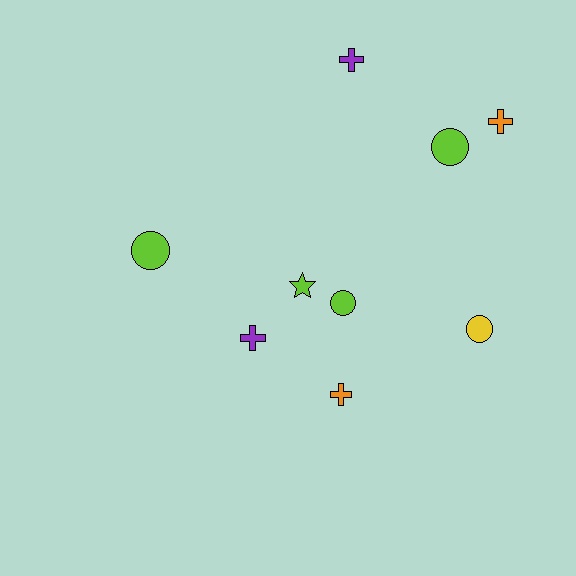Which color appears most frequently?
Lime, with 4 objects.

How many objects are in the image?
There are 9 objects.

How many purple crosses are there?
There are 2 purple crosses.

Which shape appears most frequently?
Cross, with 4 objects.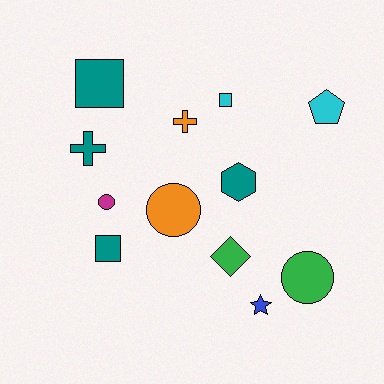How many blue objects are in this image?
There is 1 blue object.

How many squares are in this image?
There are 3 squares.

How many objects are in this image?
There are 12 objects.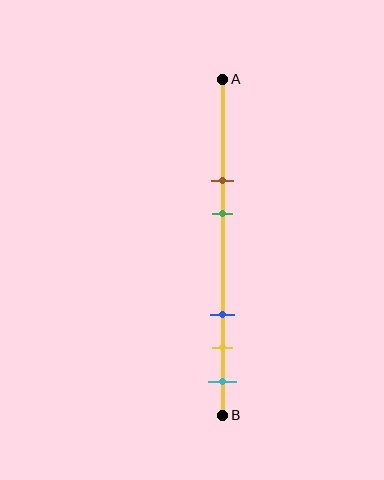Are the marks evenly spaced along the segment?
No, the marks are not evenly spaced.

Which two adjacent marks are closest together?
The yellow and cyan marks are the closest adjacent pair.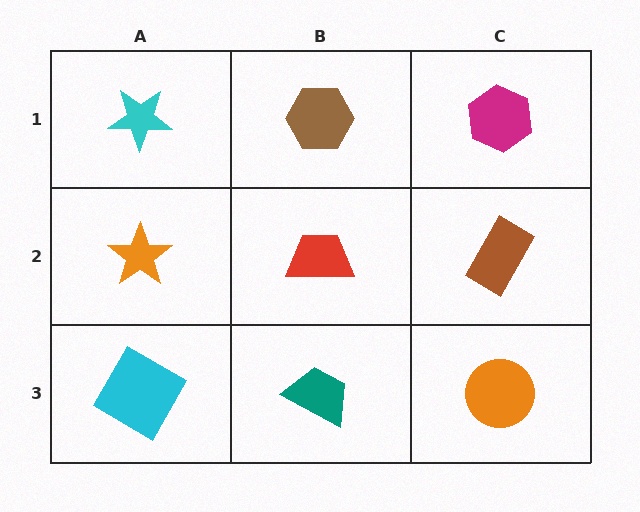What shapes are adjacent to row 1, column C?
A brown rectangle (row 2, column C), a brown hexagon (row 1, column B).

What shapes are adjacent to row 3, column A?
An orange star (row 2, column A), a teal trapezoid (row 3, column B).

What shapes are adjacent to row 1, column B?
A red trapezoid (row 2, column B), a cyan star (row 1, column A), a magenta hexagon (row 1, column C).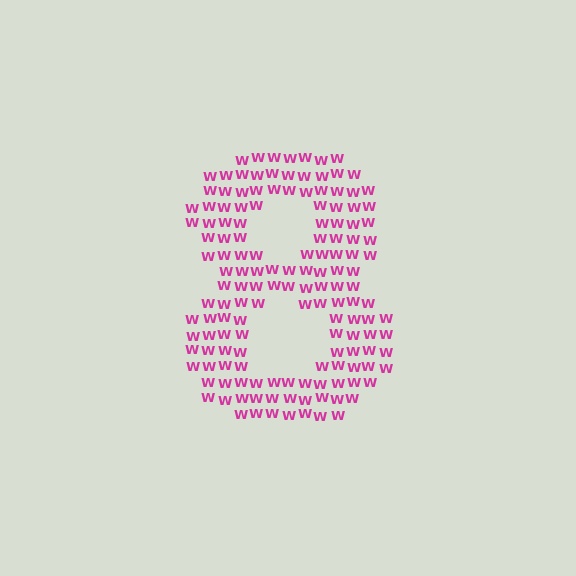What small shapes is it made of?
It is made of small letter W's.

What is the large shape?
The large shape is the digit 8.